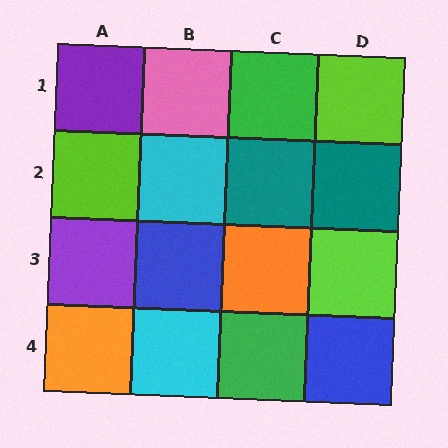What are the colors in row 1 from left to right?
Purple, pink, green, lime.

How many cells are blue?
2 cells are blue.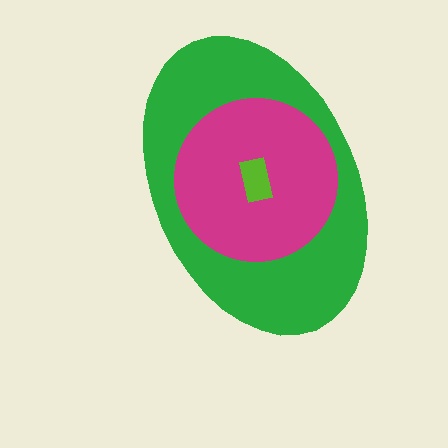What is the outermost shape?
The green ellipse.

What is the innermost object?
The lime rectangle.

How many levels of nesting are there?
3.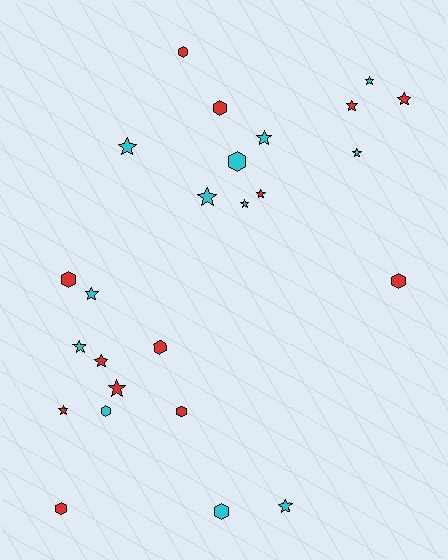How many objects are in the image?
There are 25 objects.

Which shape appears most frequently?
Star, with 15 objects.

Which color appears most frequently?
Red, with 13 objects.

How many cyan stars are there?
There are 9 cyan stars.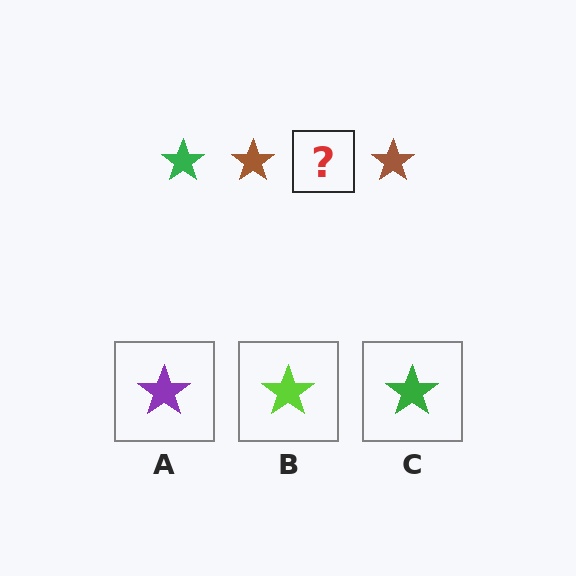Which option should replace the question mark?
Option C.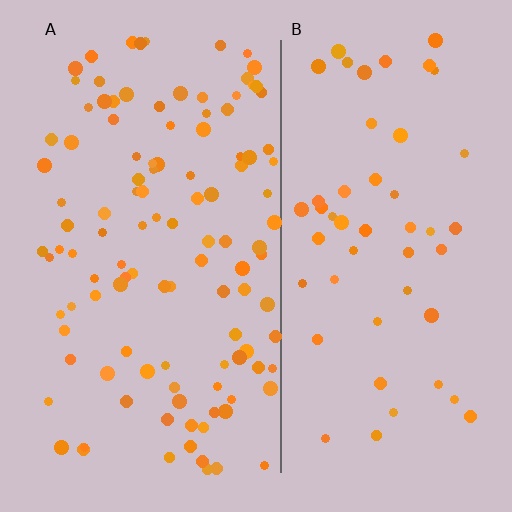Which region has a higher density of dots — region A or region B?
A (the left).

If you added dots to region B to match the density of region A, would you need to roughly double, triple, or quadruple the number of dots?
Approximately double.